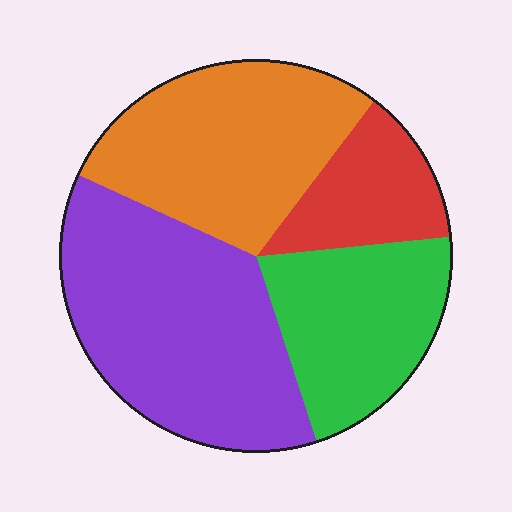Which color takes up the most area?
Purple, at roughly 35%.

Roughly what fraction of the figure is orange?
Orange covers roughly 30% of the figure.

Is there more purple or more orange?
Purple.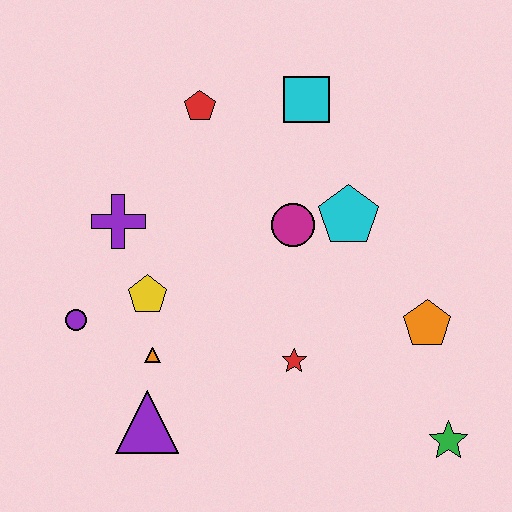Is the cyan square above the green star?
Yes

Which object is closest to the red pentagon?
The cyan square is closest to the red pentagon.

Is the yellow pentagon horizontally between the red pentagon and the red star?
No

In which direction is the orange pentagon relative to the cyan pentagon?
The orange pentagon is below the cyan pentagon.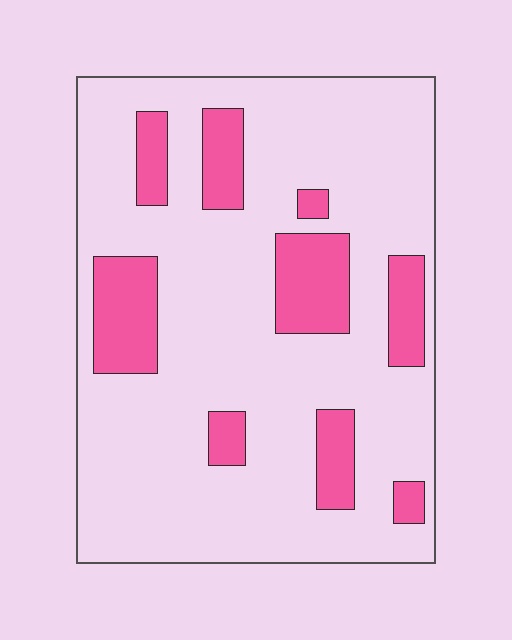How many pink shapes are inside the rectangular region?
9.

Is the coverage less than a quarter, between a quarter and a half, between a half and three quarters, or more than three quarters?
Less than a quarter.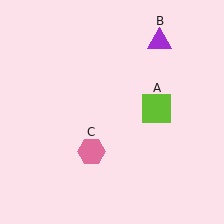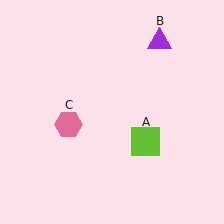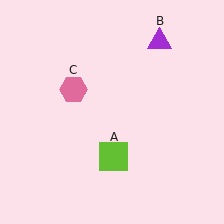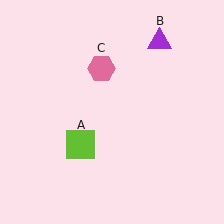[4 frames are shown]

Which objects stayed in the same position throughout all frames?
Purple triangle (object B) remained stationary.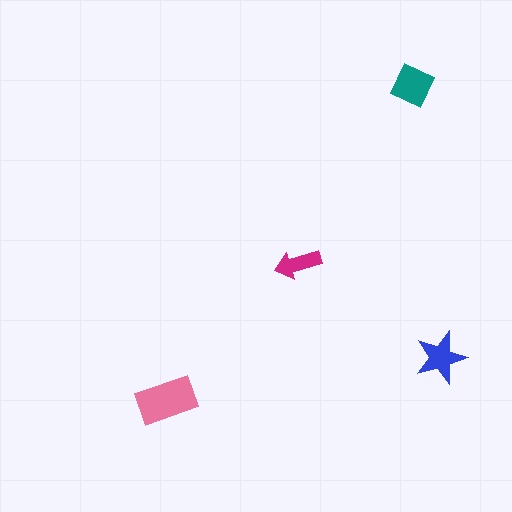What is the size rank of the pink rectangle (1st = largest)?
1st.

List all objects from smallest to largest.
The magenta arrow, the blue star, the teal square, the pink rectangle.